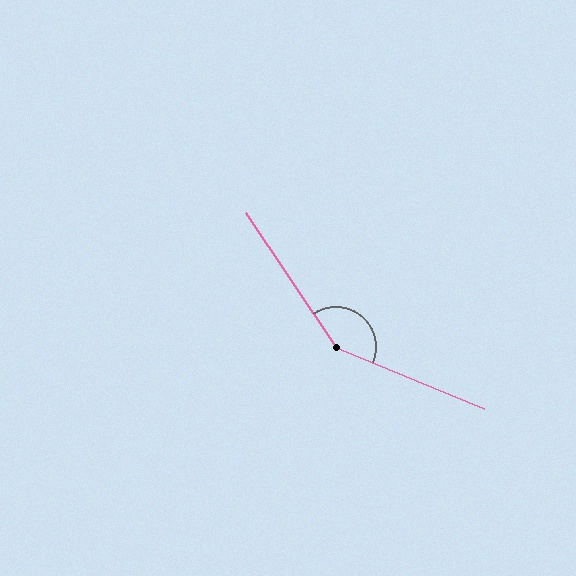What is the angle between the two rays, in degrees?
Approximately 146 degrees.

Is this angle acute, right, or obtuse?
It is obtuse.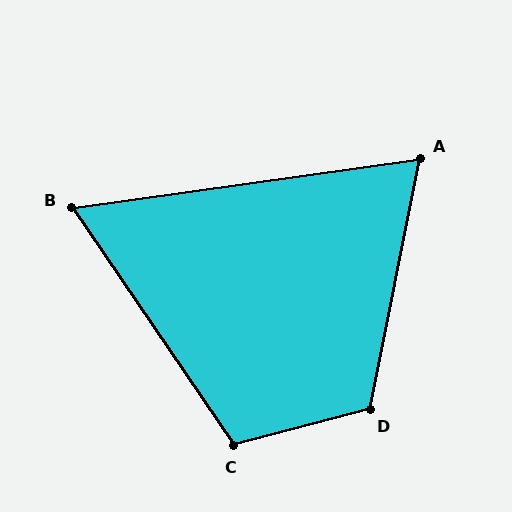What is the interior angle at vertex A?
Approximately 71 degrees (acute).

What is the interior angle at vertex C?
Approximately 109 degrees (obtuse).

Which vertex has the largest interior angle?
D, at approximately 116 degrees.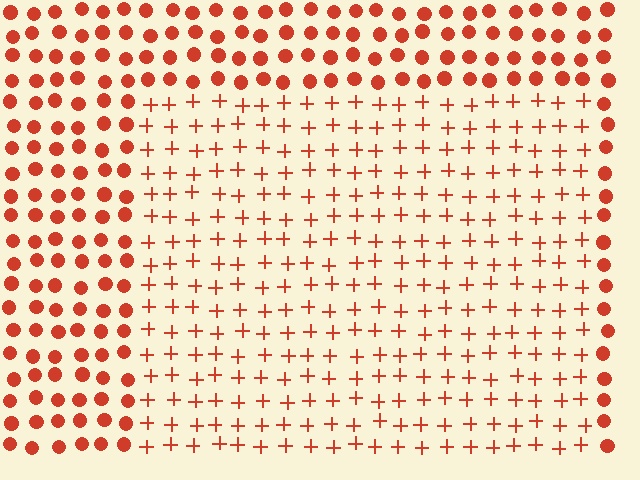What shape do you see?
I see a rectangle.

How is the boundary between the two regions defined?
The boundary is defined by a change in element shape: plus signs inside vs. circles outside. All elements share the same color and spacing.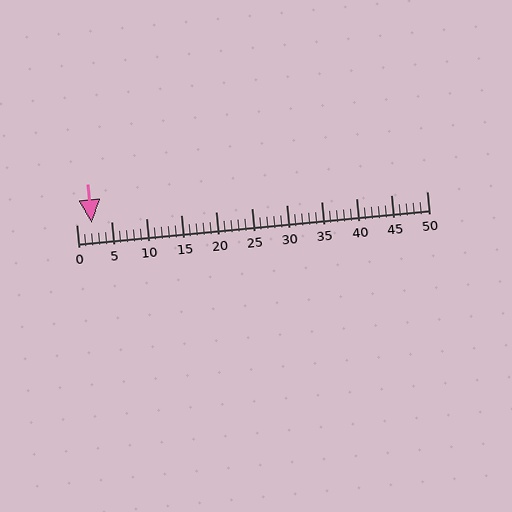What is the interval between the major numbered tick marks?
The major tick marks are spaced 5 units apart.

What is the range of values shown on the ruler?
The ruler shows values from 0 to 50.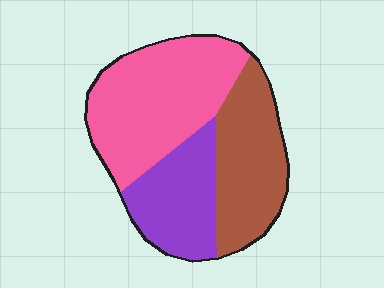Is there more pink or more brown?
Pink.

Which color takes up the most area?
Pink, at roughly 45%.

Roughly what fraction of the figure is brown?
Brown covers 31% of the figure.